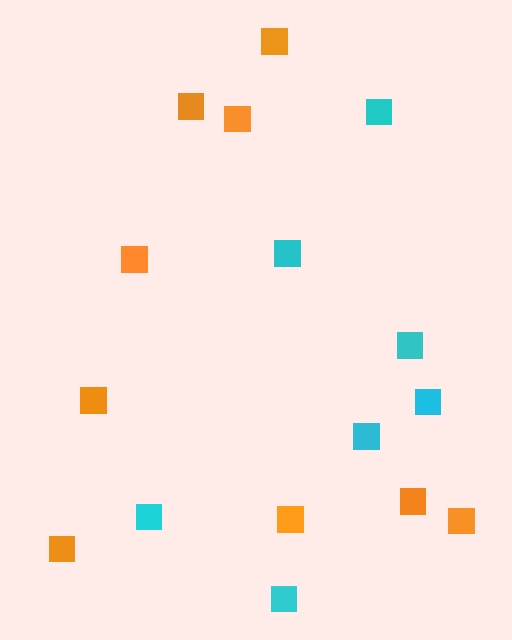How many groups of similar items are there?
There are 2 groups: one group of orange squares (9) and one group of cyan squares (7).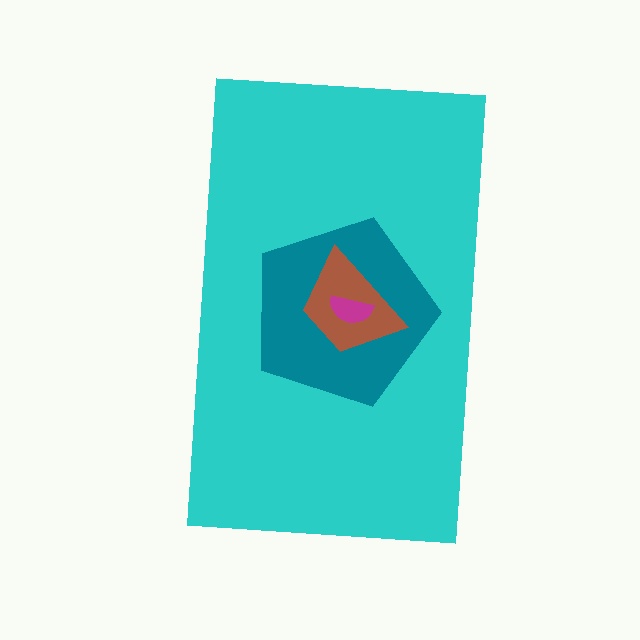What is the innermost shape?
The magenta semicircle.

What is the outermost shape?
The cyan rectangle.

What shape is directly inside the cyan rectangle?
The teal pentagon.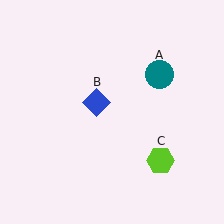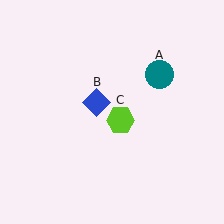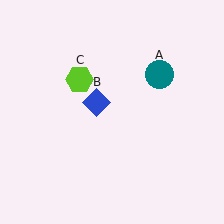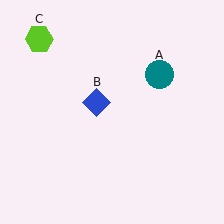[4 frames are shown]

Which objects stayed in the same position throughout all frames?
Teal circle (object A) and blue diamond (object B) remained stationary.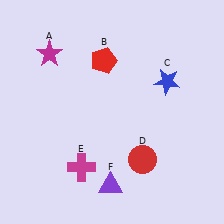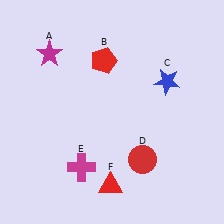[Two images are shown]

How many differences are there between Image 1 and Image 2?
There is 1 difference between the two images.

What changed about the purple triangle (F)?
In Image 1, F is purple. In Image 2, it changed to red.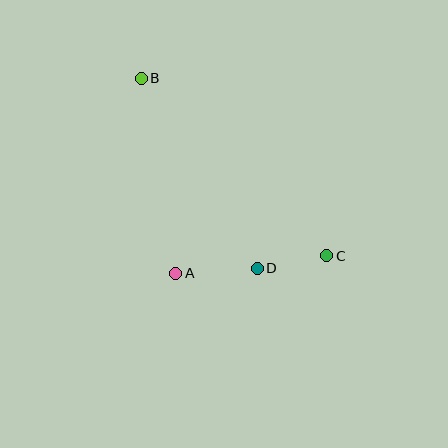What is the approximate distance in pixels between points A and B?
The distance between A and B is approximately 198 pixels.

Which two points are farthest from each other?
Points B and C are farthest from each other.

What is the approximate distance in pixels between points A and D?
The distance between A and D is approximately 82 pixels.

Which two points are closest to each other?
Points C and D are closest to each other.